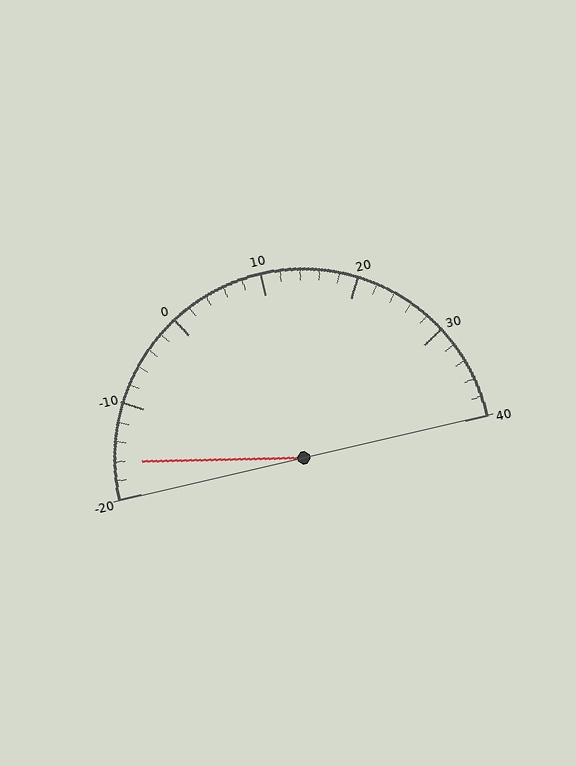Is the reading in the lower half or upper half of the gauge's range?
The reading is in the lower half of the range (-20 to 40).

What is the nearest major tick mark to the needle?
The nearest major tick mark is -20.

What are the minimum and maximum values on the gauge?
The gauge ranges from -20 to 40.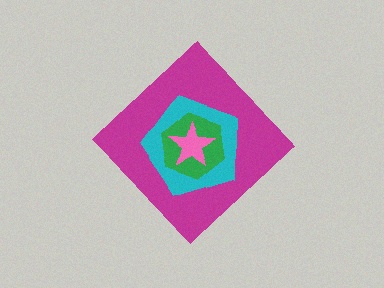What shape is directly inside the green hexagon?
The pink star.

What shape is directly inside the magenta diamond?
The cyan pentagon.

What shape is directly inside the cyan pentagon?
The green hexagon.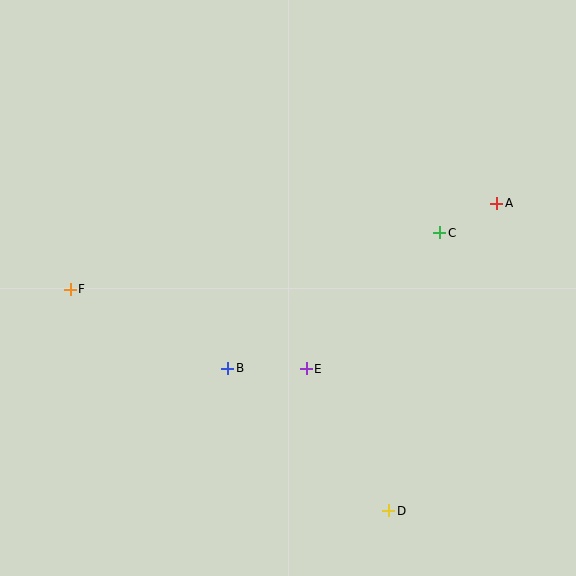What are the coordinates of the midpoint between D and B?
The midpoint between D and B is at (308, 440).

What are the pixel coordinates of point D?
Point D is at (389, 511).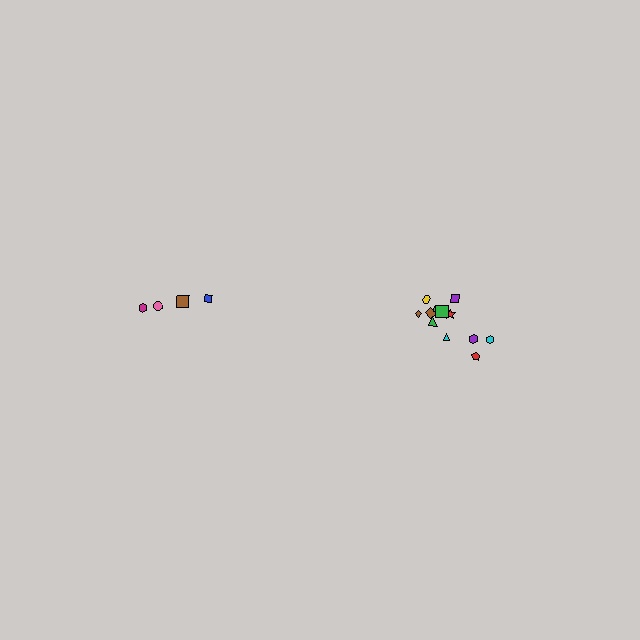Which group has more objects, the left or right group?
The right group.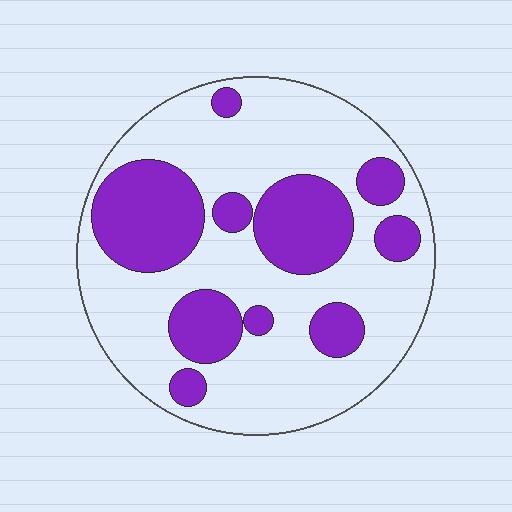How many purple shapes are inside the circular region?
10.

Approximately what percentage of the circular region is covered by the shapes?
Approximately 30%.